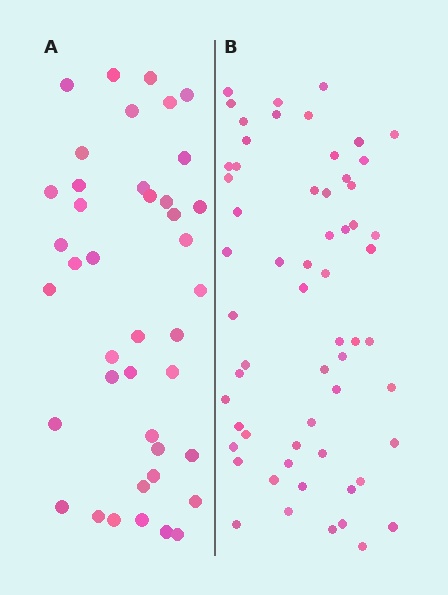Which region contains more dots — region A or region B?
Region B (the right region) has more dots.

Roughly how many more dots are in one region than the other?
Region B has approximately 20 more dots than region A.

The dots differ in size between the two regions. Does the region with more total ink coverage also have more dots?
No. Region A has more total ink coverage because its dots are larger, but region B actually contains more individual dots. Total area can be misleading — the number of items is what matters here.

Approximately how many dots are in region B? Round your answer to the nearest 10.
About 60 dots.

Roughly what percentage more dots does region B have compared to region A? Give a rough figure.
About 45% more.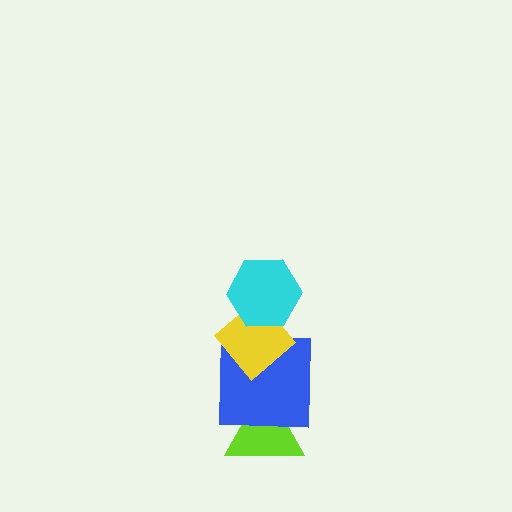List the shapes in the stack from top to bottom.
From top to bottom: the cyan hexagon, the yellow diamond, the blue square, the lime triangle.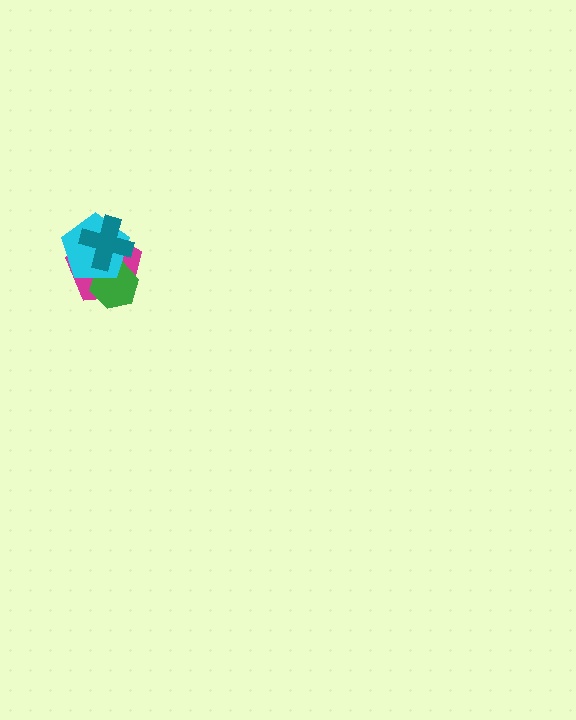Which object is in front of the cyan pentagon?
The teal cross is in front of the cyan pentagon.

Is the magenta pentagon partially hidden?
Yes, it is partially covered by another shape.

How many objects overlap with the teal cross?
3 objects overlap with the teal cross.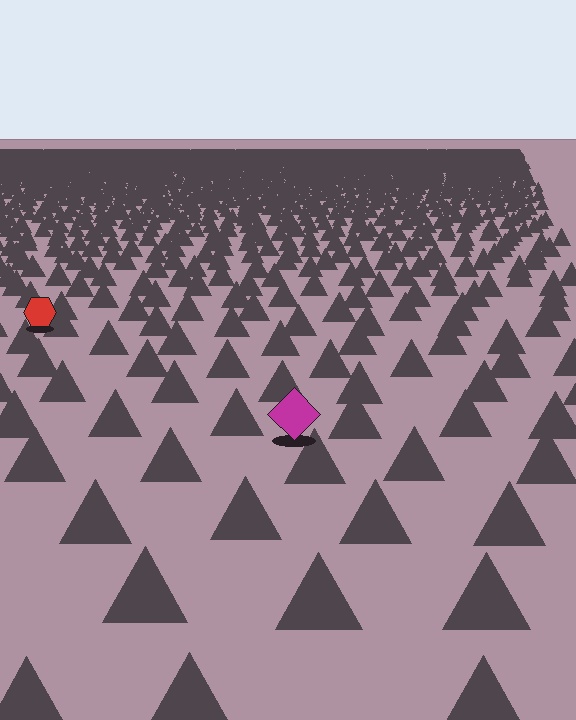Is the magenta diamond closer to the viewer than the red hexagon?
Yes. The magenta diamond is closer — you can tell from the texture gradient: the ground texture is coarser near it.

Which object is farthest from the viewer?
The red hexagon is farthest from the viewer. It appears smaller and the ground texture around it is denser.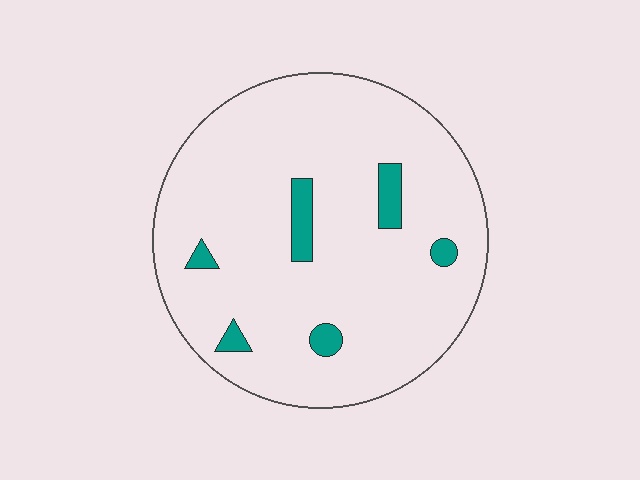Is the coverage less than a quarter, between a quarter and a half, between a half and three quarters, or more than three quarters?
Less than a quarter.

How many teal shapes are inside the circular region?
6.